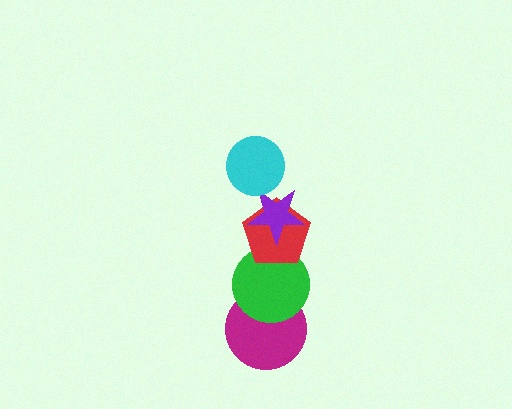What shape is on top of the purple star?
The cyan circle is on top of the purple star.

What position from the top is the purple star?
The purple star is 2nd from the top.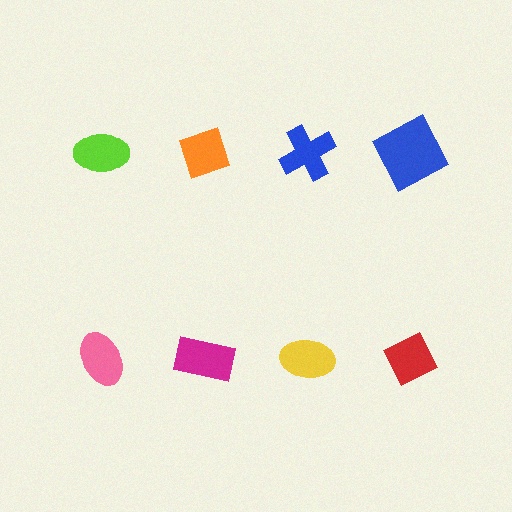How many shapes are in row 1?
4 shapes.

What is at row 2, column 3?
A yellow ellipse.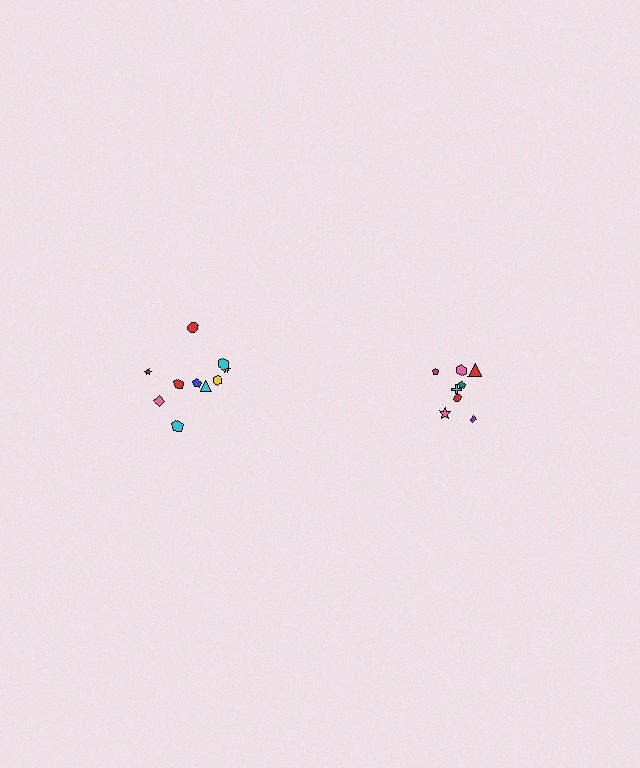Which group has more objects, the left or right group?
The left group.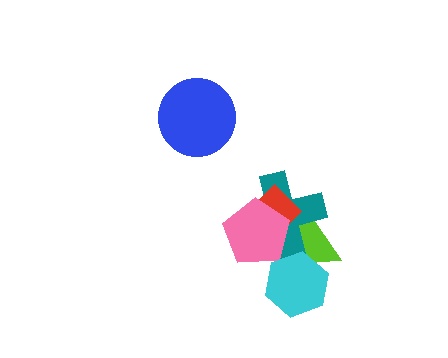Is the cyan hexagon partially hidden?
No, no other shape covers it.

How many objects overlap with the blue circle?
0 objects overlap with the blue circle.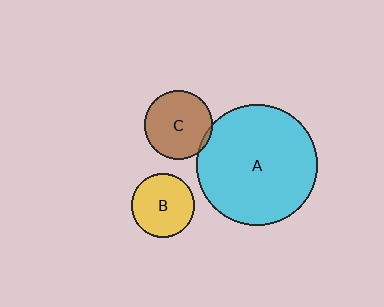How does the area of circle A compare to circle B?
Approximately 3.6 times.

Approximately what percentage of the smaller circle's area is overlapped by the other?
Approximately 5%.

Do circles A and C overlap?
Yes.